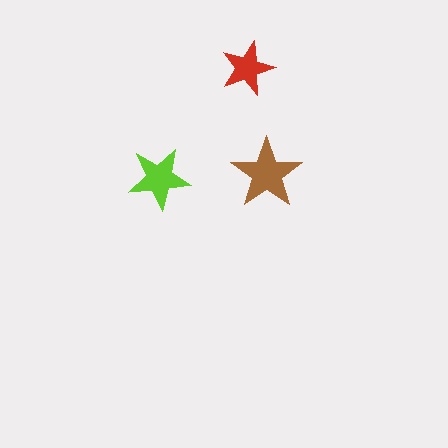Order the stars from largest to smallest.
the brown one, the lime one, the red one.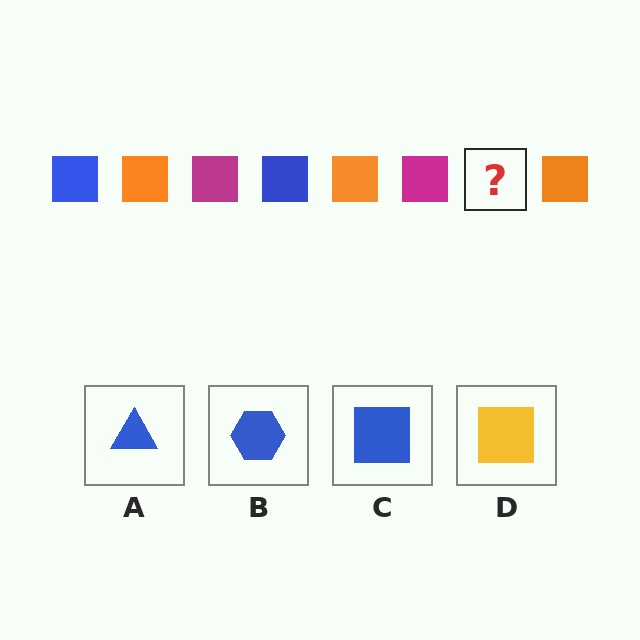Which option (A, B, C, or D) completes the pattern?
C.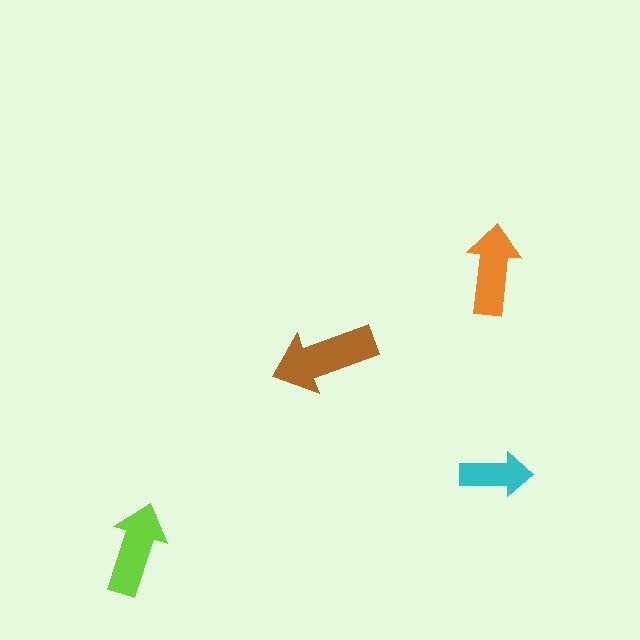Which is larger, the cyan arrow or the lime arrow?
The lime one.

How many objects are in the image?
There are 4 objects in the image.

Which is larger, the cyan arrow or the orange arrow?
The orange one.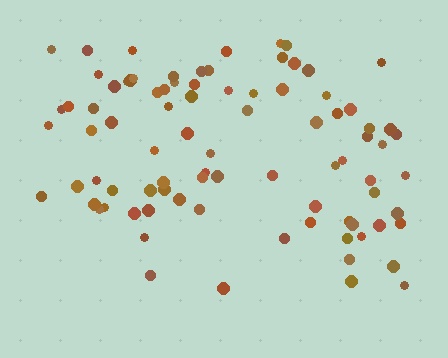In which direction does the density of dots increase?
From bottom to top, with the top side densest.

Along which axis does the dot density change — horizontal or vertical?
Vertical.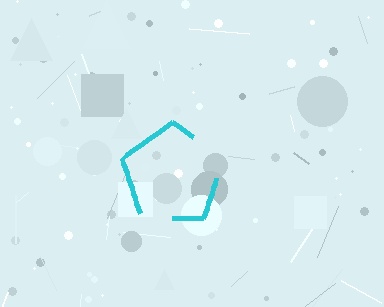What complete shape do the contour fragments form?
The contour fragments form a pentagon.